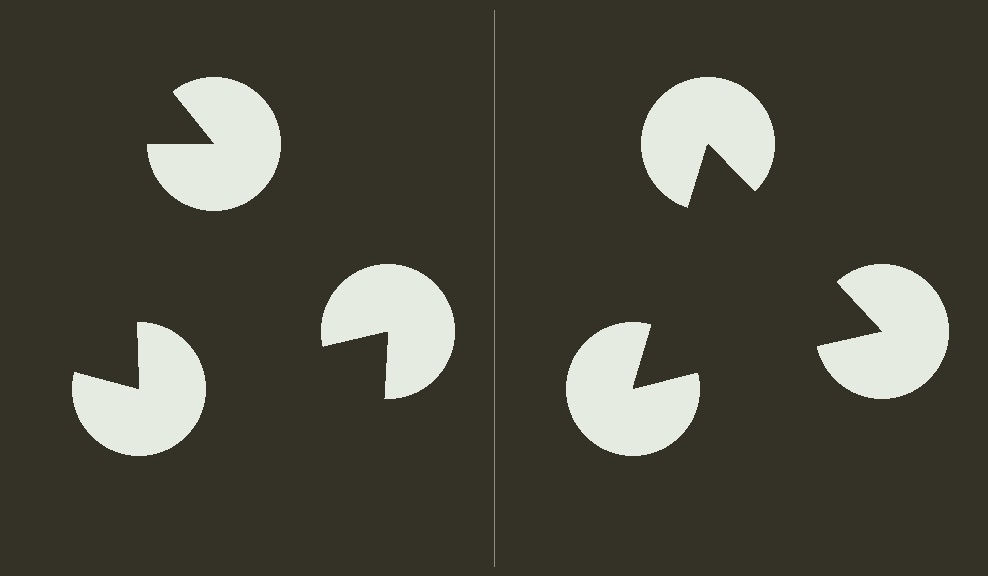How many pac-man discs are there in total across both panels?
6 — 3 on each side.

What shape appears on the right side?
An illusory triangle.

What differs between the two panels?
The pac-man discs are positioned identically on both sides; only the wedge orientations differ. On the right they align to a triangle; on the left they are misaligned.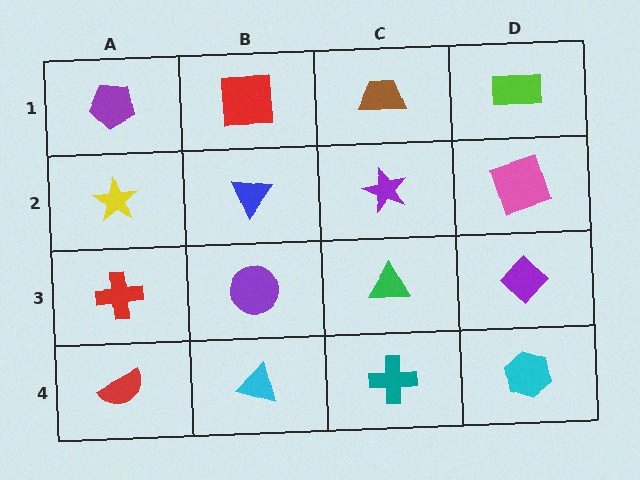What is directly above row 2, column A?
A purple pentagon.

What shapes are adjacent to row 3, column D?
A pink square (row 2, column D), a cyan hexagon (row 4, column D), a green triangle (row 3, column C).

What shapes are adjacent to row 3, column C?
A purple star (row 2, column C), a teal cross (row 4, column C), a purple circle (row 3, column B), a purple diamond (row 3, column D).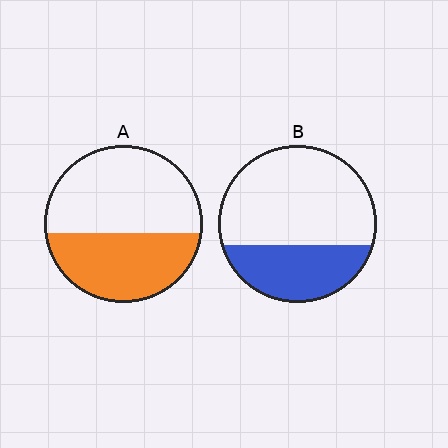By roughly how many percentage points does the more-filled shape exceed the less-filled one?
By roughly 10 percentage points (A over B).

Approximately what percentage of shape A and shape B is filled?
A is approximately 45% and B is approximately 35%.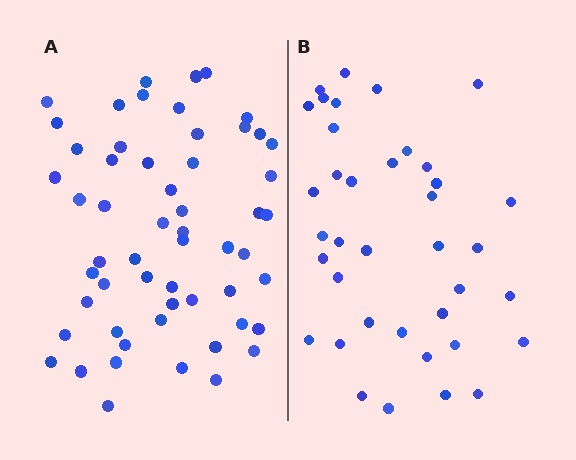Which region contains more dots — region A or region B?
Region A (the left region) has more dots.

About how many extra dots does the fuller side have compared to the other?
Region A has approximately 20 more dots than region B.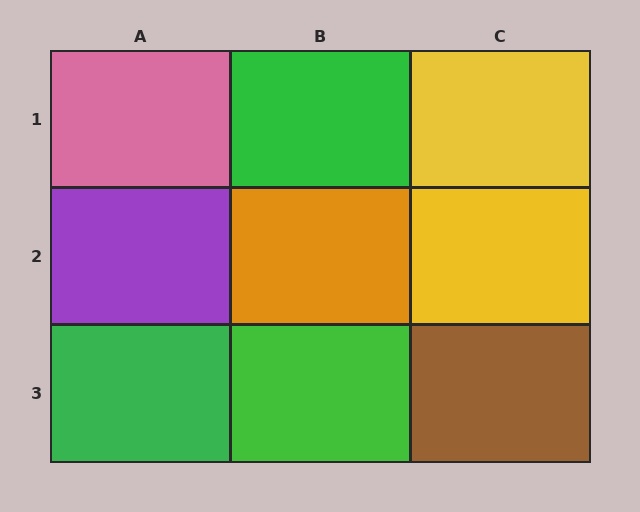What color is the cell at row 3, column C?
Brown.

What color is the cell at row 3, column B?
Green.